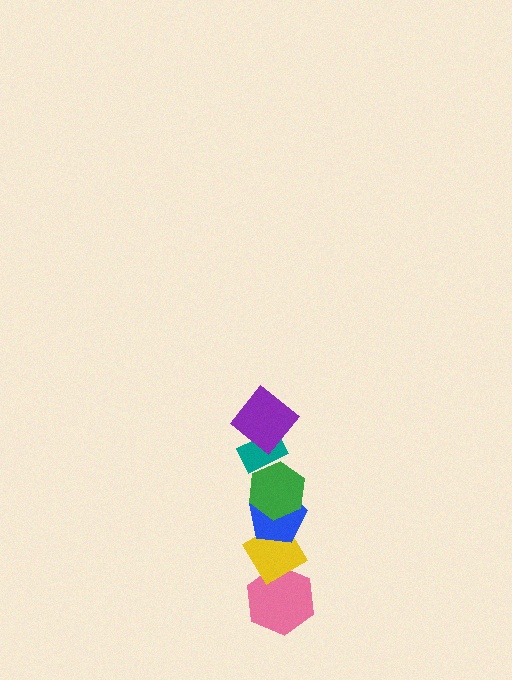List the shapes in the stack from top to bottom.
From top to bottom: the purple diamond, the teal rectangle, the green hexagon, the blue pentagon, the yellow diamond, the pink hexagon.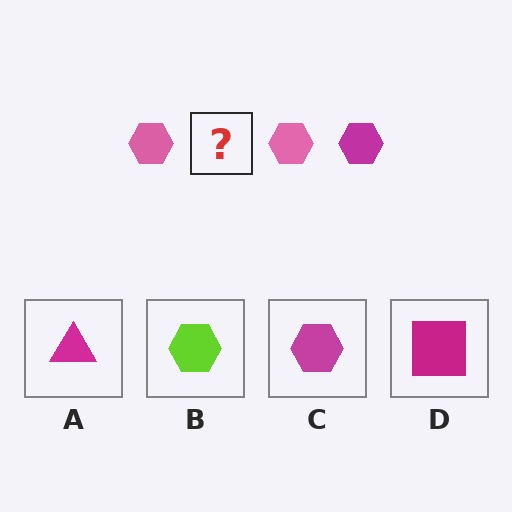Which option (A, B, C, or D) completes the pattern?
C.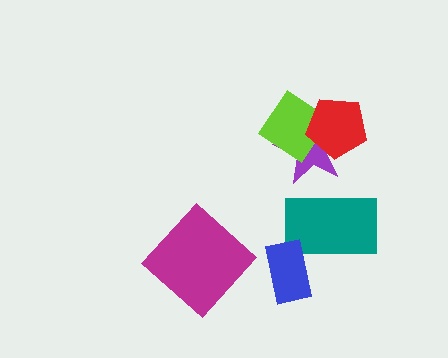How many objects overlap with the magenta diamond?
0 objects overlap with the magenta diamond.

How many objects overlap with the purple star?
2 objects overlap with the purple star.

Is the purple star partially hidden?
Yes, it is partially covered by another shape.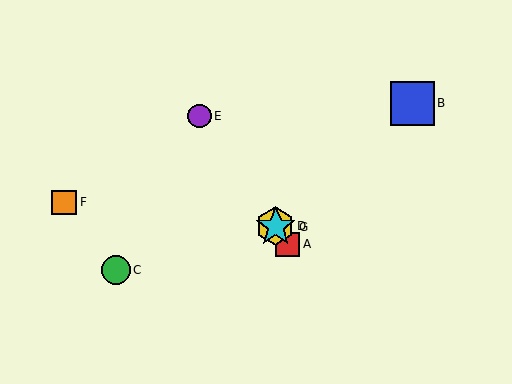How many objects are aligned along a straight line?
4 objects (A, D, E, G) are aligned along a straight line.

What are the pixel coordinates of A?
Object A is at (288, 244).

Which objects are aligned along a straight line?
Objects A, D, E, G are aligned along a straight line.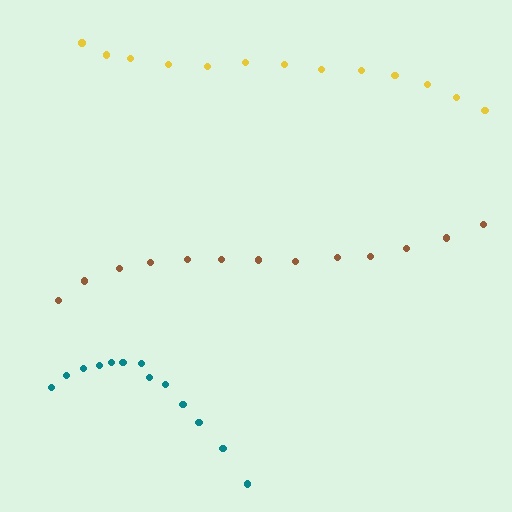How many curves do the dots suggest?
There are 3 distinct paths.